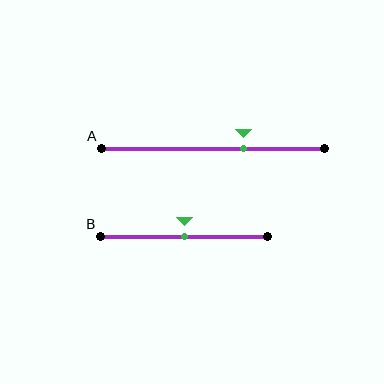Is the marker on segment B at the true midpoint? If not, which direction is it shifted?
Yes, the marker on segment B is at the true midpoint.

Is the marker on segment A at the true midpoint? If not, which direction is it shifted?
No, the marker on segment A is shifted to the right by about 14% of the segment length.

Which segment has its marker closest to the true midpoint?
Segment B has its marker closest to the true midpoint.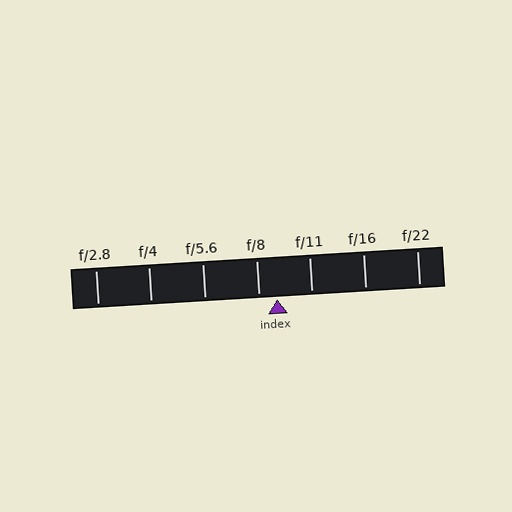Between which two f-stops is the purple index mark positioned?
The index mark is between f/8 and f/11.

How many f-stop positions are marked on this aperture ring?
There are 7 f-stop positions marked.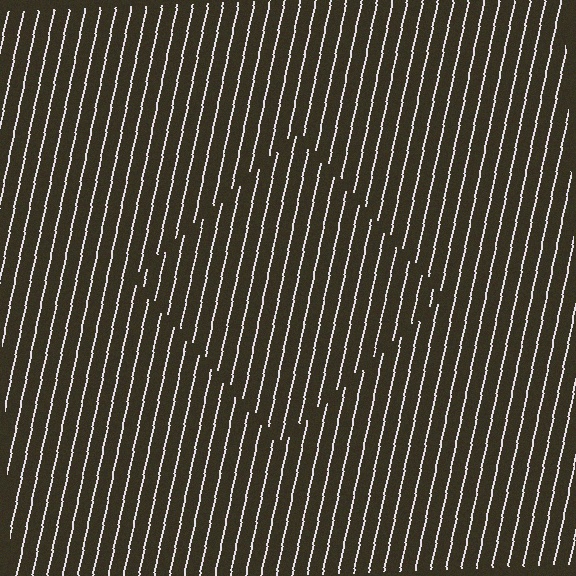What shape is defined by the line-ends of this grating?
An illusory square. The interior of the shape contains the same grating, shifted by half a period — the contour is defined by the phase discontinuity where line-ends from the inner and outer gratings abut.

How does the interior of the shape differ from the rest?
The interior of the shape contains the same grating, shifted by half a period — the contour is defined by the phase discontinuity where line-ends from the inner and outer gratings abut.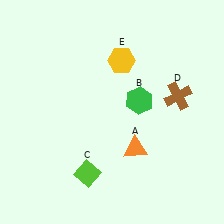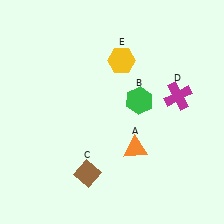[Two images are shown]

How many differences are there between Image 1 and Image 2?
There are 2 differences between the two images.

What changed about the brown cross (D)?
In Image 1, D is brown. In Image 2, it changed to magenta.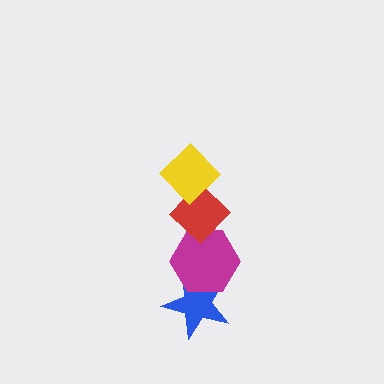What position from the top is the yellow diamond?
The yellow diamond is 1st from the top.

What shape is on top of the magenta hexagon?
The red diamond is on top of the magenta hexagon.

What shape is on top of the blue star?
The magenta hexagon is on top of the blue star.